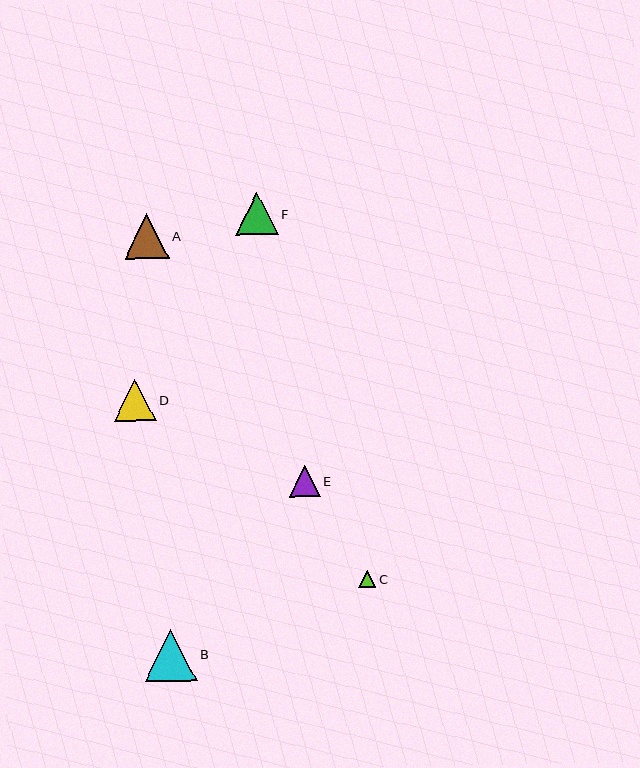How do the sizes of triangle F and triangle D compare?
Triangle F and triangle D are approximately the same size.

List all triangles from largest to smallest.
From largest to smallest: B, A, F, D, E, C.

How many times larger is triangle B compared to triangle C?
Triangle B is approximately 3.0 times the size of triangle C.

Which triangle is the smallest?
Triangle C is the smallest with a size of approximately 17 pixels.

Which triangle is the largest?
Triangle B is the largest with a size of approximately 52 pixels.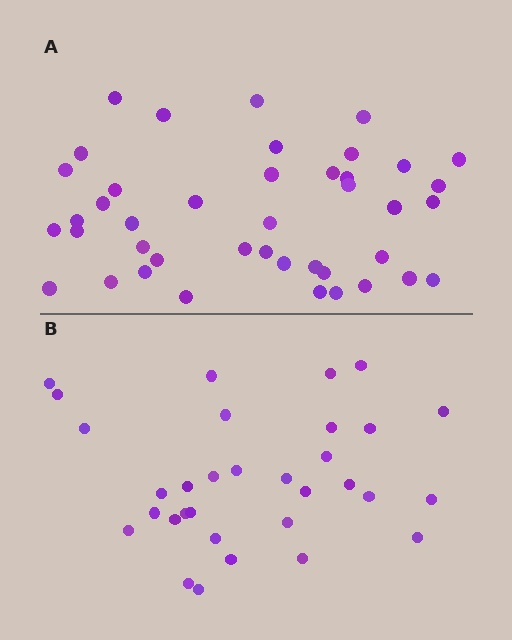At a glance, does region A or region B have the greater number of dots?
Region A (the top region) has more dots.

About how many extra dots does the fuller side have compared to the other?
Region A has roughly 10 or so more dots than region B.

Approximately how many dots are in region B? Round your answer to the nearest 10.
About 30 dots. (The exact count is 32, which rounds to 30.)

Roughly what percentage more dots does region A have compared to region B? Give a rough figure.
About 30% more.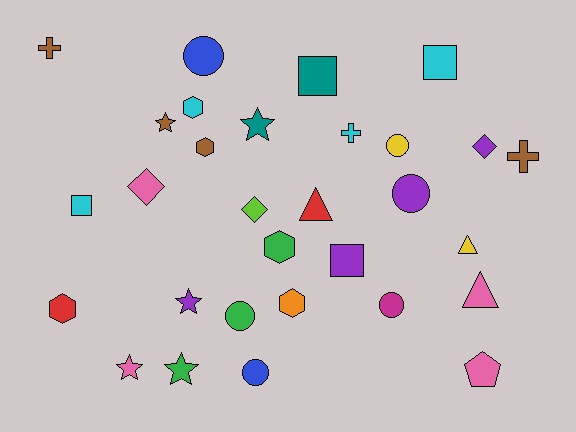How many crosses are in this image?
There are 3 crosses.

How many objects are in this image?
There are 30 objects.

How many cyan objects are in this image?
There are 4 cyan objects.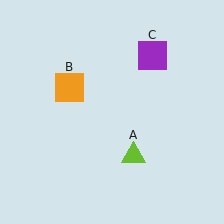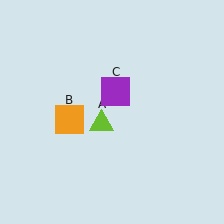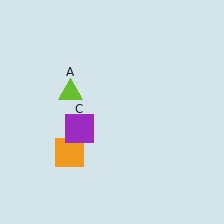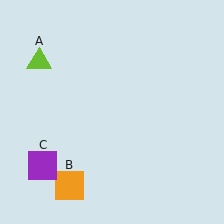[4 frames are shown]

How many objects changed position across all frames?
3 objects changed position: lime triangle (object A), orange square (object B), purple square (object C).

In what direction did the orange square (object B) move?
The orange square (object B) moved down.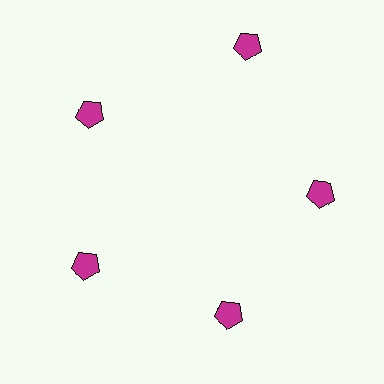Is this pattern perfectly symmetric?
No. The 5 magenta pentagons are arranged in a ring, but one element near the 1 o'clock position is pushed outward from the center, breaking the 5-fold rotational symmetry.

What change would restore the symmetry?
The symmetry would be restored by moving it inward, back onto the ring so that all 5 pentagons sit at equal angles and equal distance from the center.